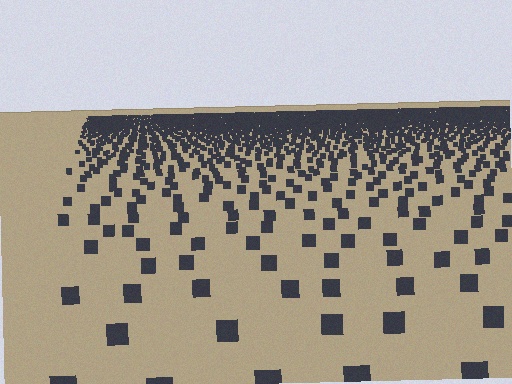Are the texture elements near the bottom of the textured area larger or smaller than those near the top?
Larger. Near the bottom, elements are closer to the viewer and appear at a bigger on-screen size.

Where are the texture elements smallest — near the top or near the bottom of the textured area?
Near the top.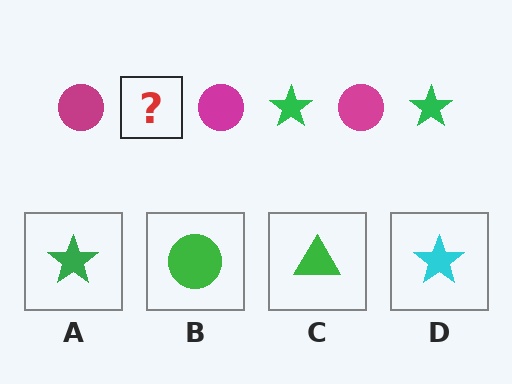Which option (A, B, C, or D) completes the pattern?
A.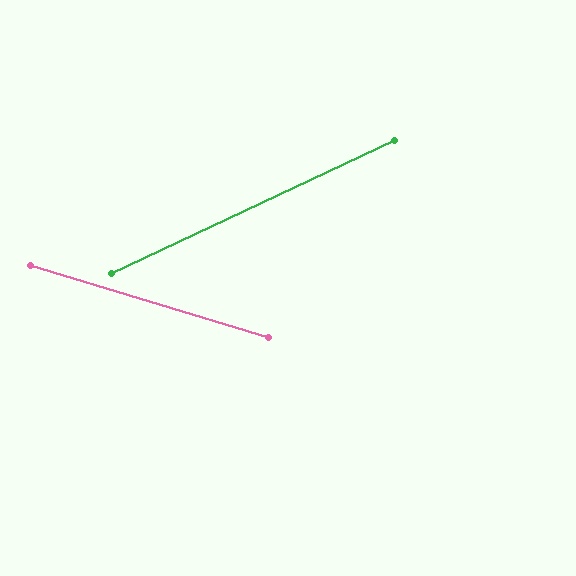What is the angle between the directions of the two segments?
Approximately 42 degrees.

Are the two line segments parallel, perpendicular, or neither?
Neither parallel nor perpendicular — they differ by about 42°.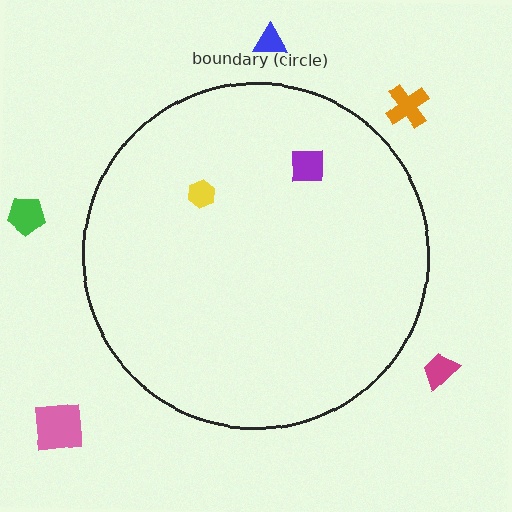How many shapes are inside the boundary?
2 inside, 5 outside.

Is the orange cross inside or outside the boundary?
Outside.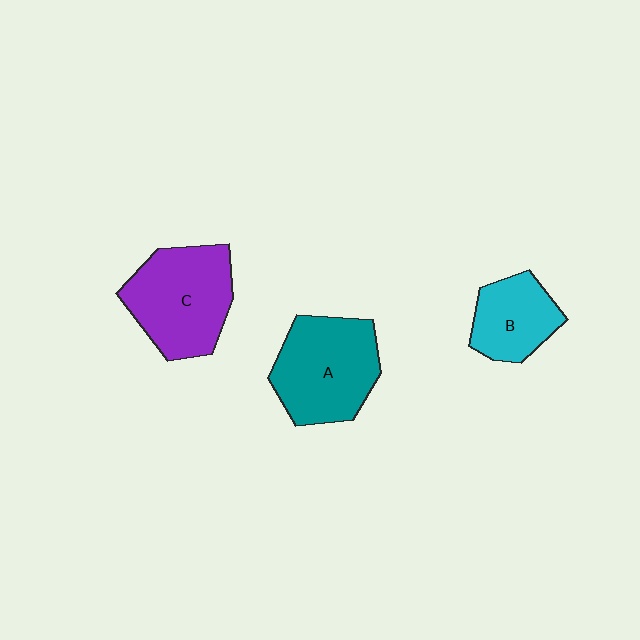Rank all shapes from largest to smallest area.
From largest to smallest: C (purple), A (teal), B (cyan).